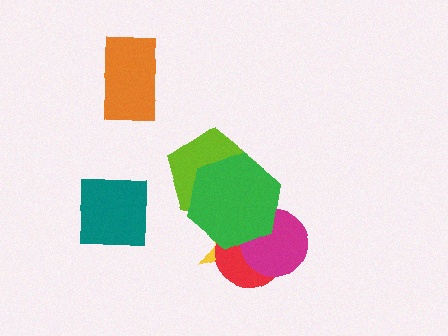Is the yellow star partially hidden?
Yes, it is partially covered by another shape.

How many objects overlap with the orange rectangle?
0 objects overlap with the orange rectangle.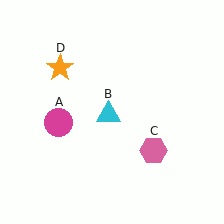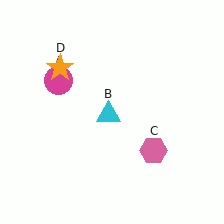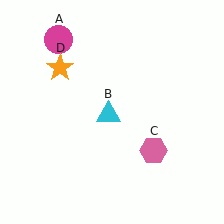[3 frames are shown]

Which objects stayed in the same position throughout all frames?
Cyan triangle (object B) and pink hexagon (object C) and orange star (object D) remained stationary.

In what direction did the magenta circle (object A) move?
The magenta circle (object A) moved up.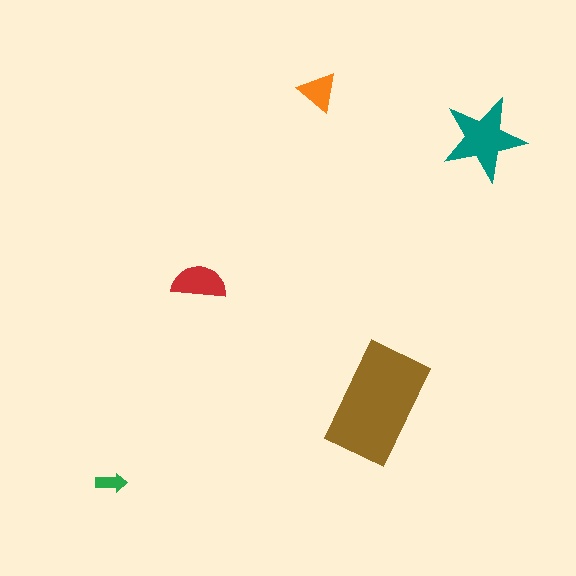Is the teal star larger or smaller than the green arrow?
Larger.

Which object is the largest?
The brown rectangle.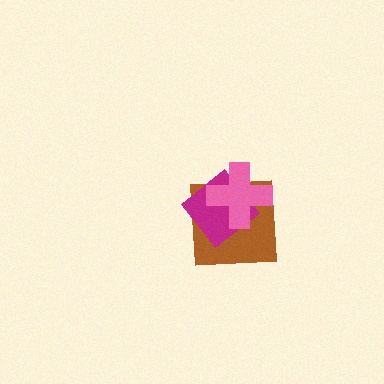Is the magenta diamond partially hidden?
Yes, it is partially covered by another shape.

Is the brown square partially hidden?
Yes, it is partially covered by another shape.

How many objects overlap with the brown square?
2 objects overlap with the brown square.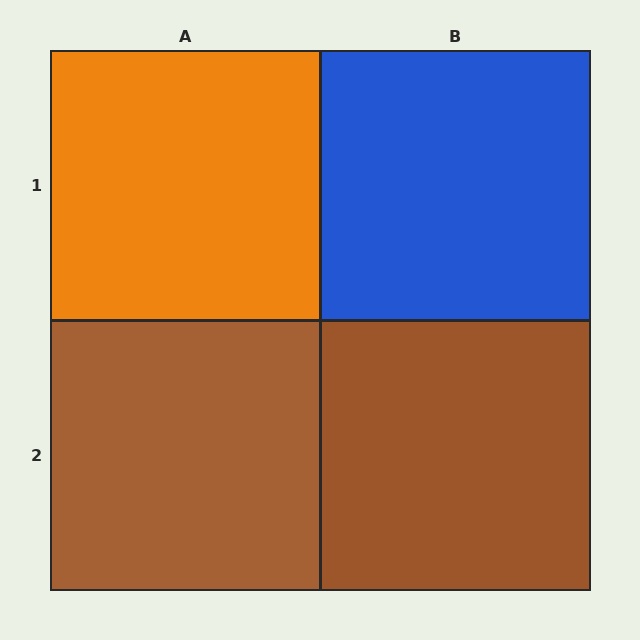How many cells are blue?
1 cell is blue.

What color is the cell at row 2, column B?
Brown.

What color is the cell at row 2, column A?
Brown.